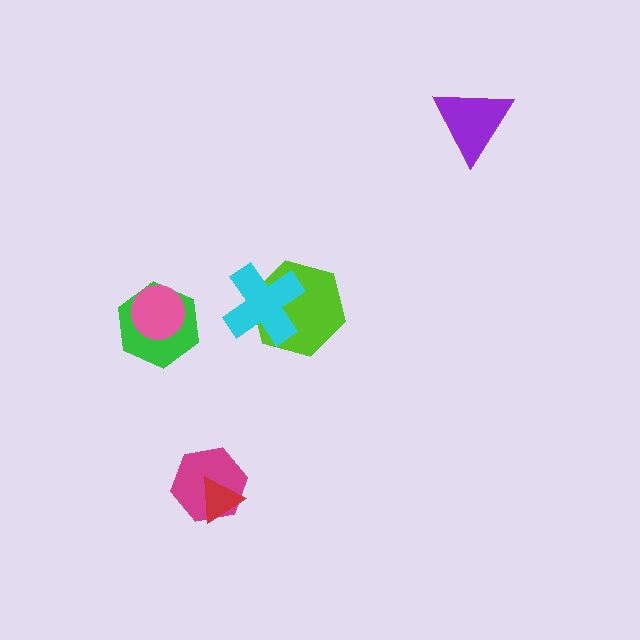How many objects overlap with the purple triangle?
0 objects overlap with the purple triangle.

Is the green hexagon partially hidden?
Yes, it is partially covered by another shape.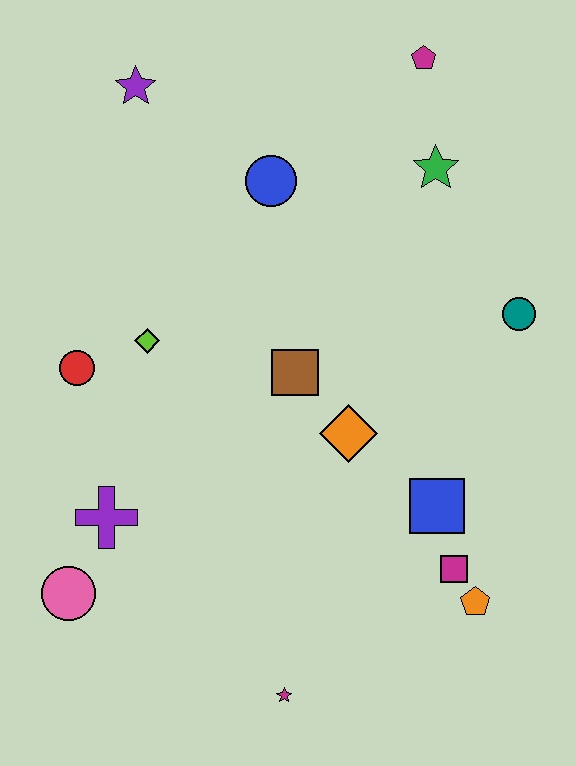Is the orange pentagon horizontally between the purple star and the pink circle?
No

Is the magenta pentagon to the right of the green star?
No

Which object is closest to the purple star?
The blue circle is closest to the purple star.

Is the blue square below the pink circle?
No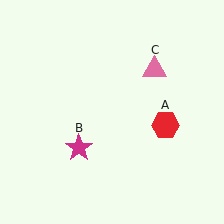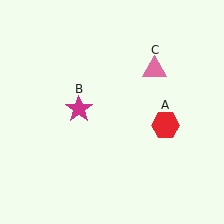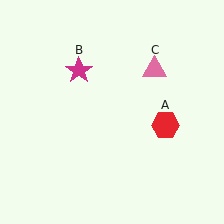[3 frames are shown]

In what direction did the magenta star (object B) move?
The magenta star (object B) moved up.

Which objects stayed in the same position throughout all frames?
Red hexagon (object A) and pink triangle (object C) remained stationary.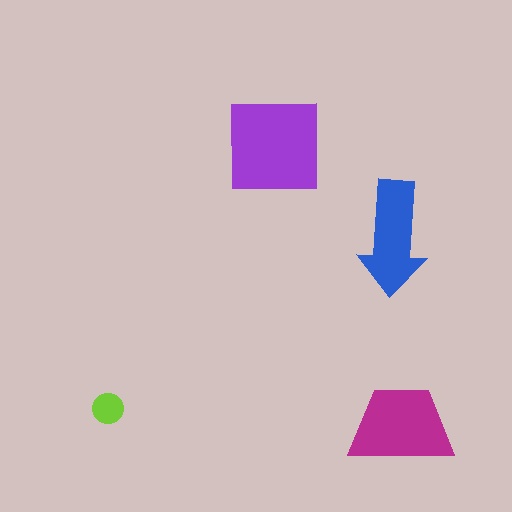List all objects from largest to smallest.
The purple square, the magenta trapezoid, the blue arrow, the lime circle.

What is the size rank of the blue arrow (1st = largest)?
3rd.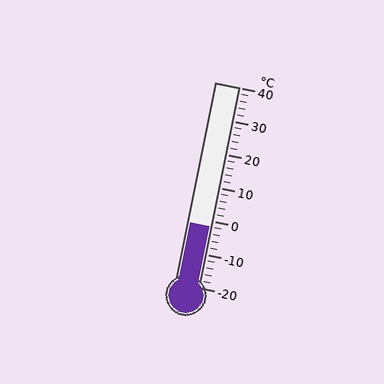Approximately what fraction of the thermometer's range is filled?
The thermometer is filled to approximately 30% of its range.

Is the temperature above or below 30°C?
The temperature is below 30°C.